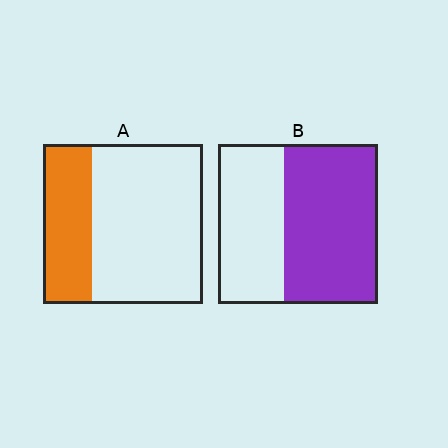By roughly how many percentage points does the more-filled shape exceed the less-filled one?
By roughly 30 percentage points (B over A).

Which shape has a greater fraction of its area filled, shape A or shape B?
Shape B.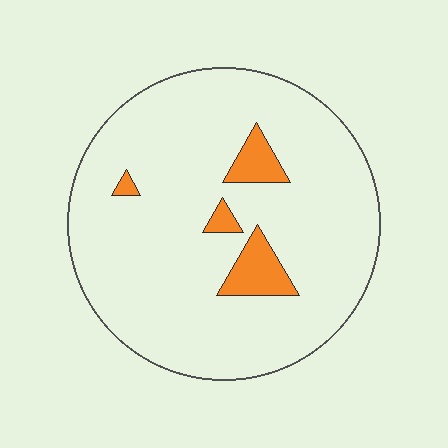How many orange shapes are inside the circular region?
4.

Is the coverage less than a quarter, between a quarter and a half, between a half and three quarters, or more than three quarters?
Less than a quarter.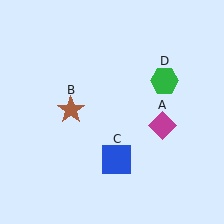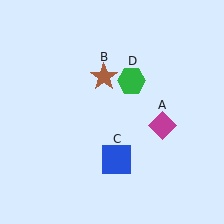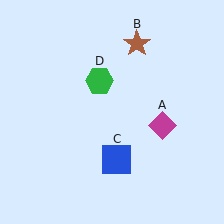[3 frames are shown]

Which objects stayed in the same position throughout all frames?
Magenta diamond (object A) and blue square (object C) remained stationary.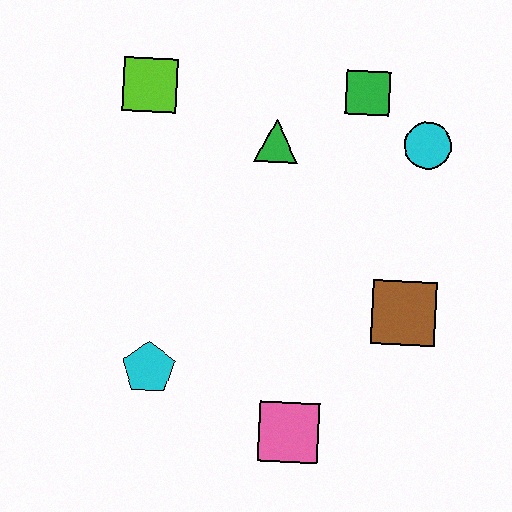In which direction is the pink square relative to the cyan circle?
The pink square is below the cyan circle.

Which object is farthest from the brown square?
The lime square is farthest from the brown square.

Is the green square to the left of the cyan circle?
Yes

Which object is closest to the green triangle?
The green square is closest to the green triangle.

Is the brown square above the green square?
No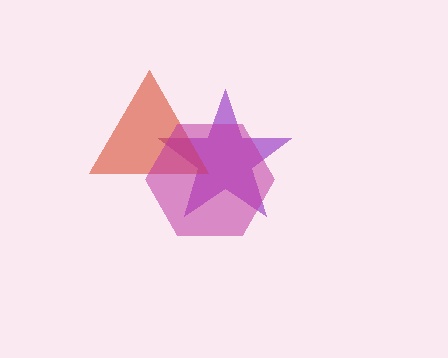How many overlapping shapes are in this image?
There are 3 overlapping shapes in the image.